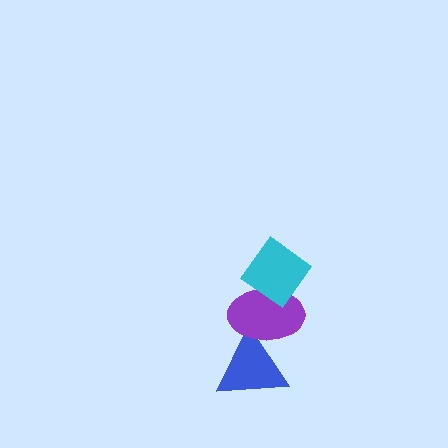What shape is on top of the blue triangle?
The purple ellipse is on top of the blue triangle.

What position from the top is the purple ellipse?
The purple ellipse is 2nd from the top.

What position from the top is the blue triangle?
The blue triangle is 3rd from the top.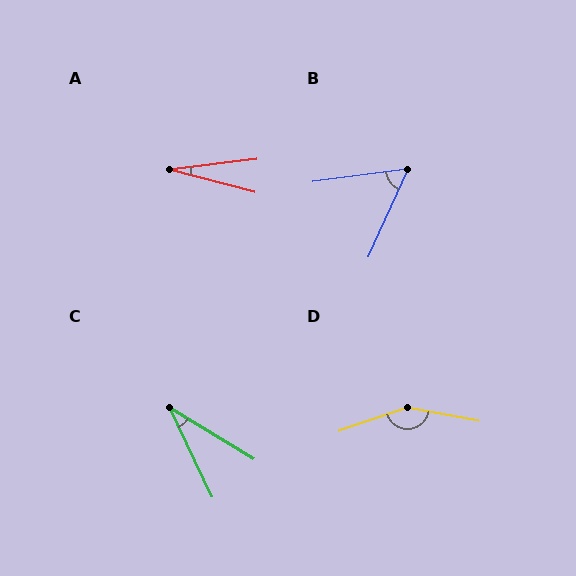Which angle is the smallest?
A, at approximately 21 degrees.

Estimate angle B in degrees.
Approximately 59 degrees.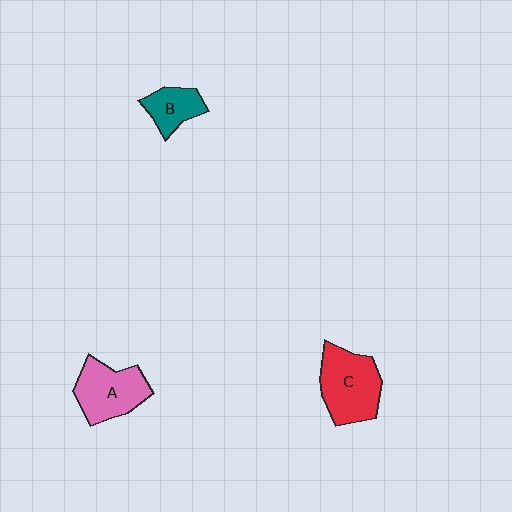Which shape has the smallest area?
Shape B (teal).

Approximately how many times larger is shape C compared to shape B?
Approximately 1.9 times.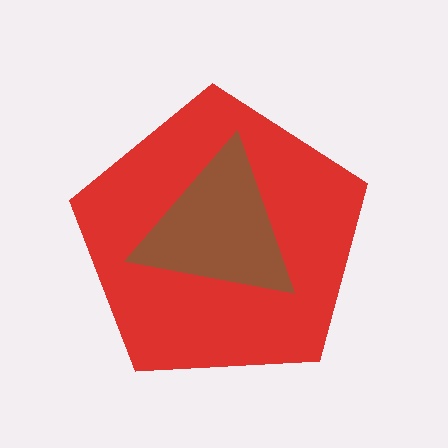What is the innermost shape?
The brown triangle.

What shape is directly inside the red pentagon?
The brown triangle.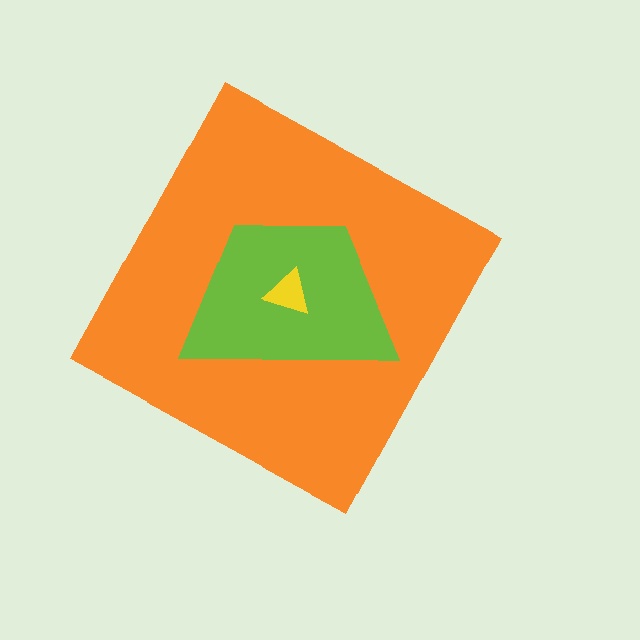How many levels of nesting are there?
3.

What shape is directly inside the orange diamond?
The lime trapezoid.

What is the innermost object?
The yellow triangle.